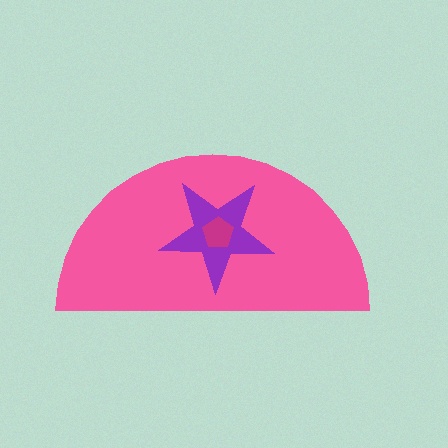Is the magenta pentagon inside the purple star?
Yes.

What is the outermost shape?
The pink semicircle.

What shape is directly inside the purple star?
The magenta pentagon.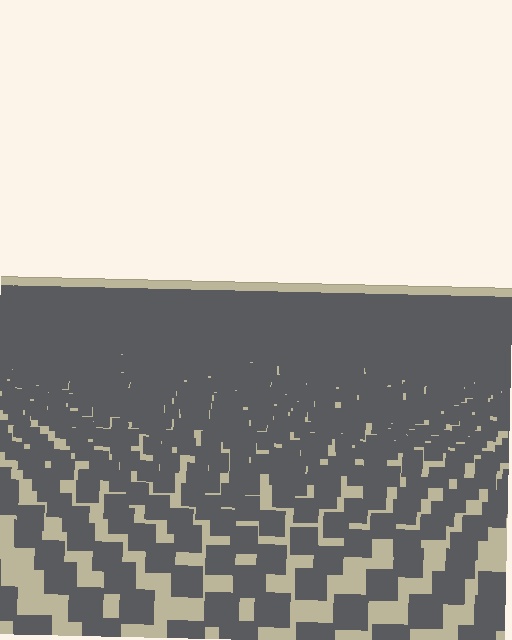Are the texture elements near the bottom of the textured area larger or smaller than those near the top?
Larger. Near the bottom, elements are closer to the viewer and appear at a bigger on-screen size.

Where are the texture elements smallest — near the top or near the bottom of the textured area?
Near the top.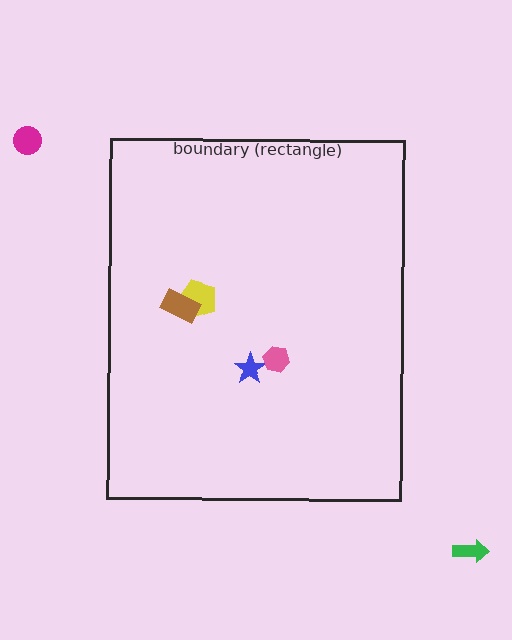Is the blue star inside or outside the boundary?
Inside.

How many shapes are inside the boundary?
4 inside, 2 outside.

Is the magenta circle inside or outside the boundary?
Outside.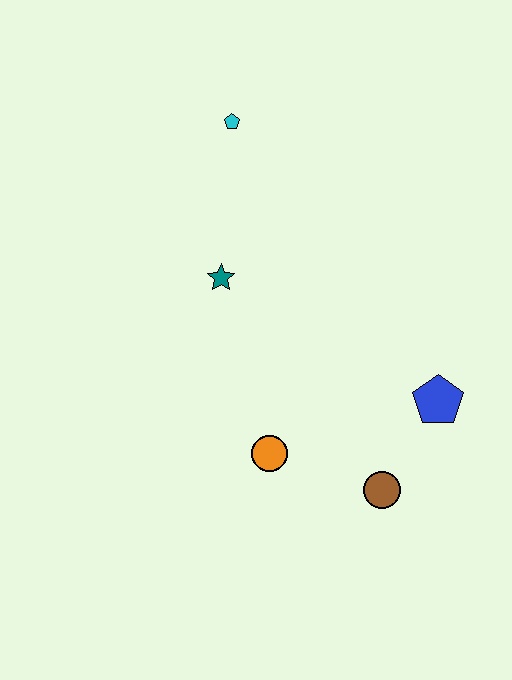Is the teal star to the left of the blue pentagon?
Yes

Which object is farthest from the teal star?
The brown circle is farthest from the teal star.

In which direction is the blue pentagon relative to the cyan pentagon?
The blue pentagon is below the cyan pentagon.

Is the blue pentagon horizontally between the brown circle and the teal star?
No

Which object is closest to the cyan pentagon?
The teal star is closest to the cyan pentagon.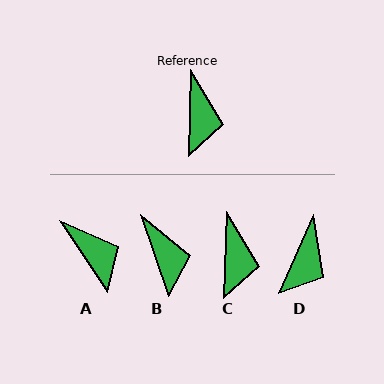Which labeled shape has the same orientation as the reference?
C.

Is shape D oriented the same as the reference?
No, it is off by about 22 degrees.